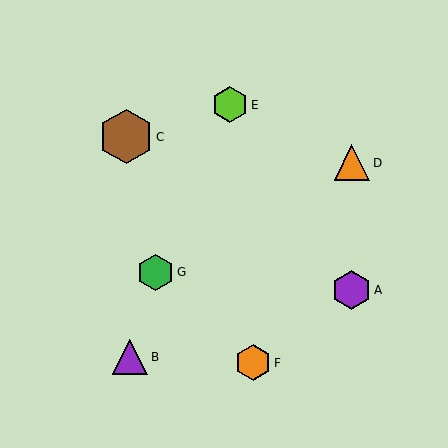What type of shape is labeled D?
Shape D is an orange triangle.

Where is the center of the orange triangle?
The center of the orange triangle is at (352, 163).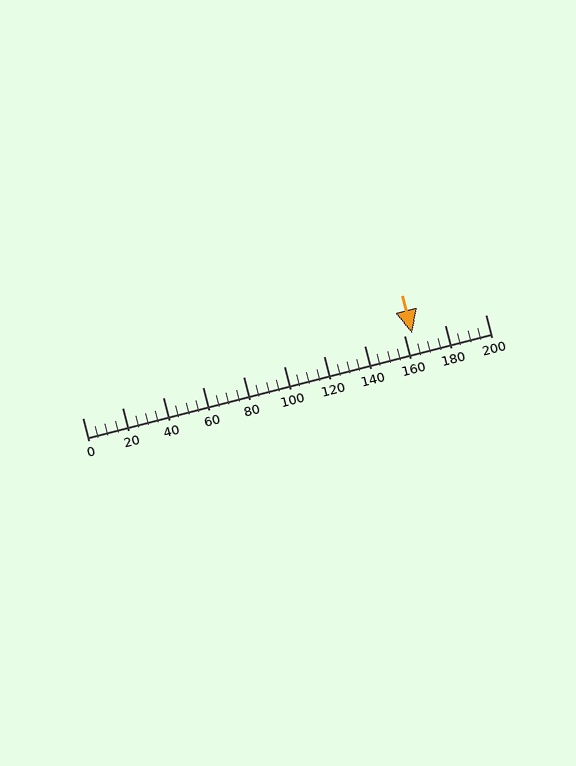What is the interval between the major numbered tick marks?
The major tick marks are spaced 20 units apart.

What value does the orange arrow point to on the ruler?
The orange arrow points to approximately 164.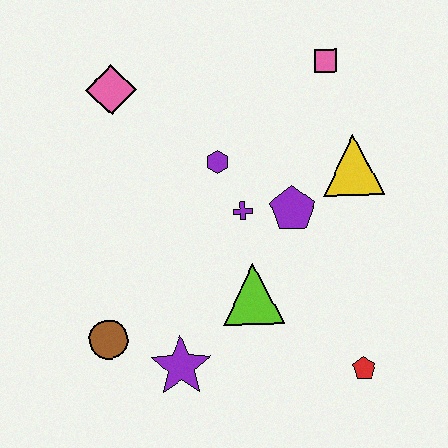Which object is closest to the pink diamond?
The purple hexagon is closest to the pink diamond.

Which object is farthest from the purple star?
The pink square is farthest from the purple star.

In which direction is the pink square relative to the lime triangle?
The pink square is above the lime triangle.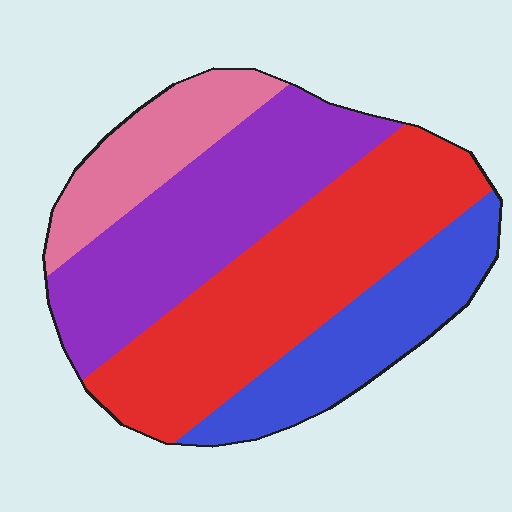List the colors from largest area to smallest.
From largest to smallest: red, purple, blue, pink.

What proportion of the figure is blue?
Blue takes up about one fifth (1/5) of the figure.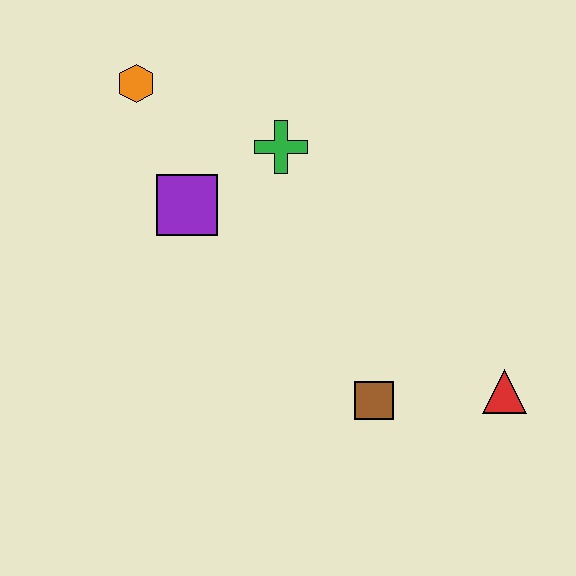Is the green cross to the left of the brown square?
Yes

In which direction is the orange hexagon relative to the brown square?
The orange hexagon is above the brown square.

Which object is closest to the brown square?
The red triangle is closest to the brown square.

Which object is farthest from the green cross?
The red triangle is farthest from the green cross.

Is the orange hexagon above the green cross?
Yes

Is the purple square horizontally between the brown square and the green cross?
No